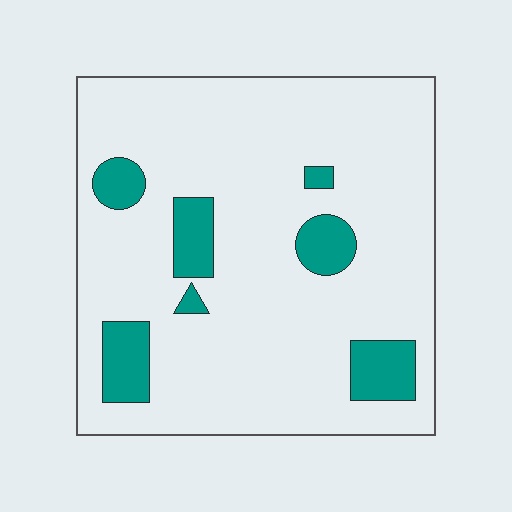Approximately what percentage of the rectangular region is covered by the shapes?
Approximately 15%.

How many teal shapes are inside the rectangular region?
7.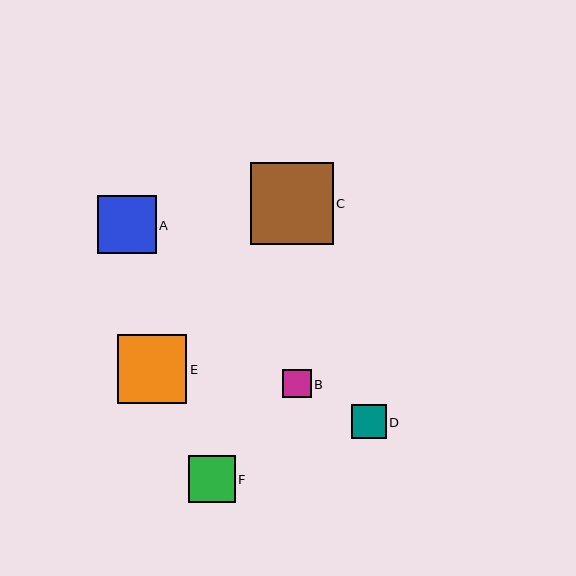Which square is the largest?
Square C is the largest with a size of approximately 83 pixels.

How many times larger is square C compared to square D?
Square C is approximately 2.4 times the size of square D.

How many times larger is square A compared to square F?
Square A is approximately 1.3 times the size of square F.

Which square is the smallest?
Square B is the smallest with a size of approximately 28 pixels.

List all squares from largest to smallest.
From largest to smallest: C, E, A, F, D, B.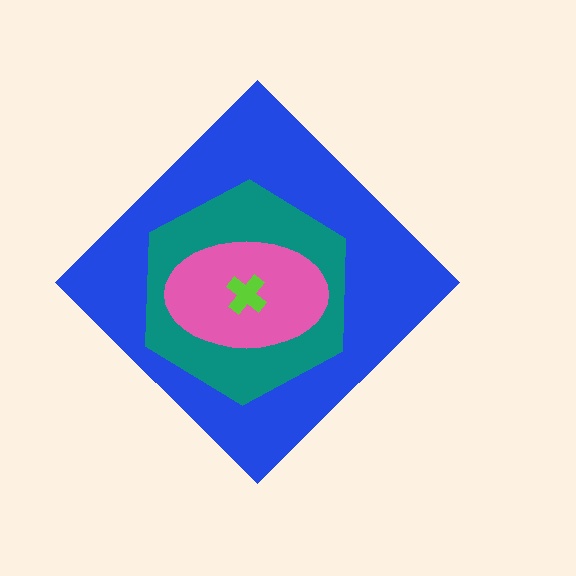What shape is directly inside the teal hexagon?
The pink ellipse.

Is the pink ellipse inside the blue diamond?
Yes.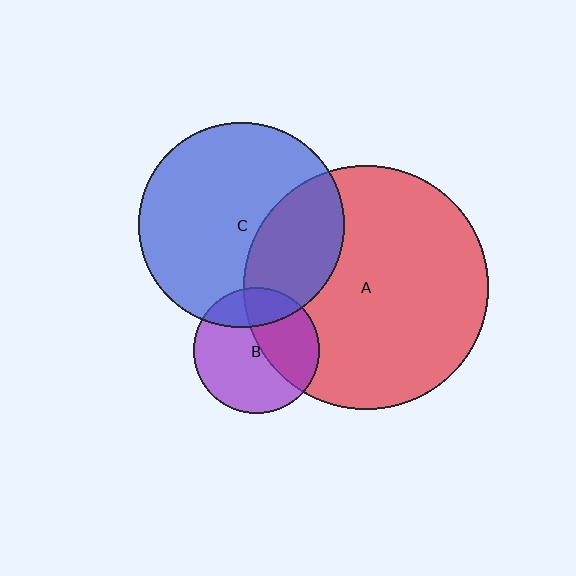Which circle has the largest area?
Circle A (red).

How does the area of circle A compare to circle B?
Approximately 3.8 times.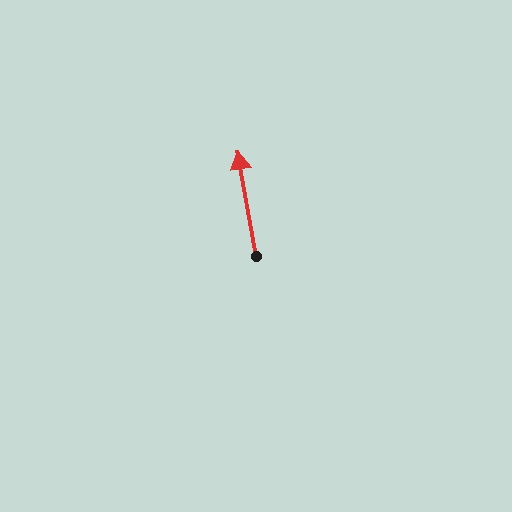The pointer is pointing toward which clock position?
Roughly 12 o'clock.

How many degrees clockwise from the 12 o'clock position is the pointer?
Approximately 350 degrees.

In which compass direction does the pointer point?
North.